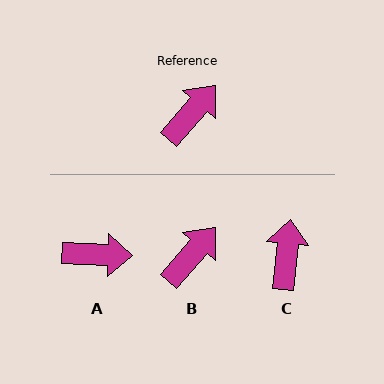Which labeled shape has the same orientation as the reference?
B.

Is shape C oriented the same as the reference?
No, it is off by about 35 degrees.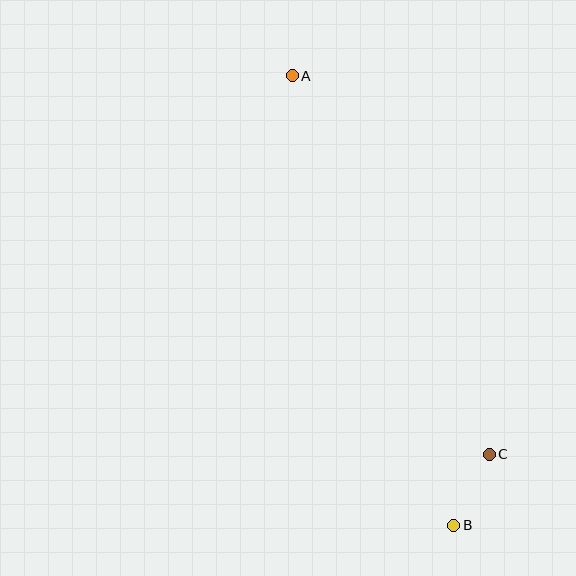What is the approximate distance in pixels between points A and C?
The distance between A and C is approximately 427 pixels.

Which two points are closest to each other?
Points B and C are closest to each other.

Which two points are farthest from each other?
Points A and B are farthest from each other.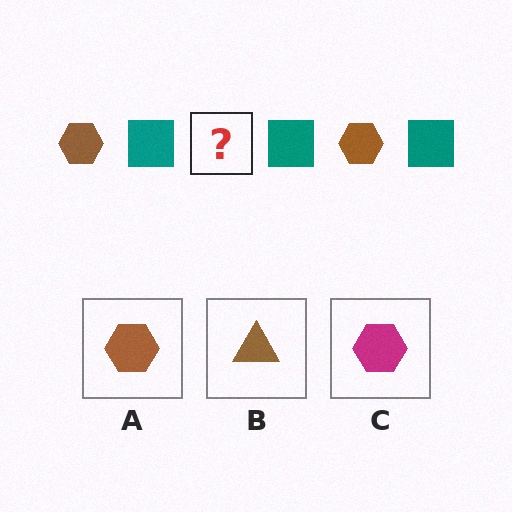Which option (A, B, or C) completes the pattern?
A.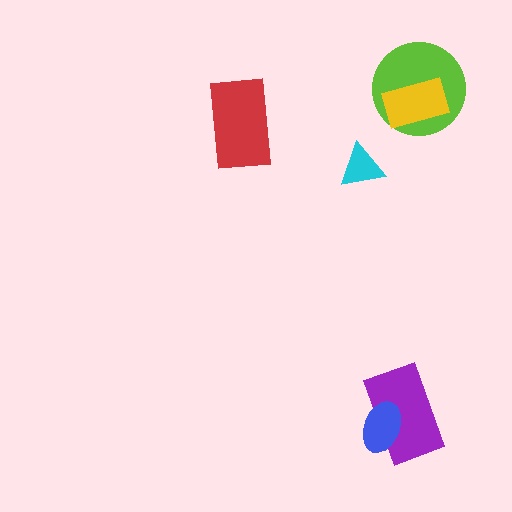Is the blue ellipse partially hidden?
No, no other shape covers it.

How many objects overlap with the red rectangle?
0 objects overlap with the red rectangle.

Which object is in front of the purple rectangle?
The blue ellipse is in front of the purple rectangle.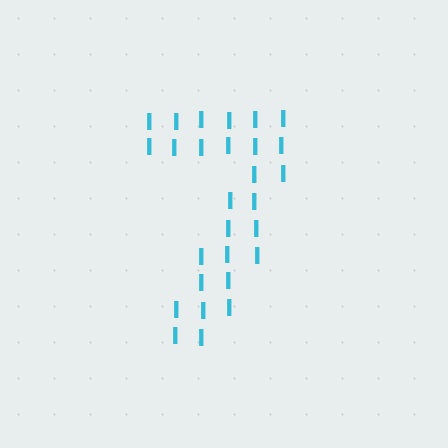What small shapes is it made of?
It is made of small letter I's.